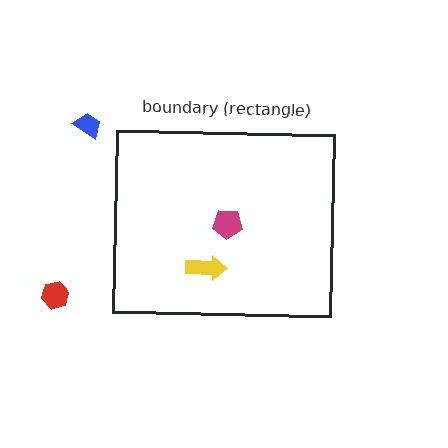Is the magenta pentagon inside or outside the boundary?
Inside.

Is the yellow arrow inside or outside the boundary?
Inside.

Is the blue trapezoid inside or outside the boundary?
Outside.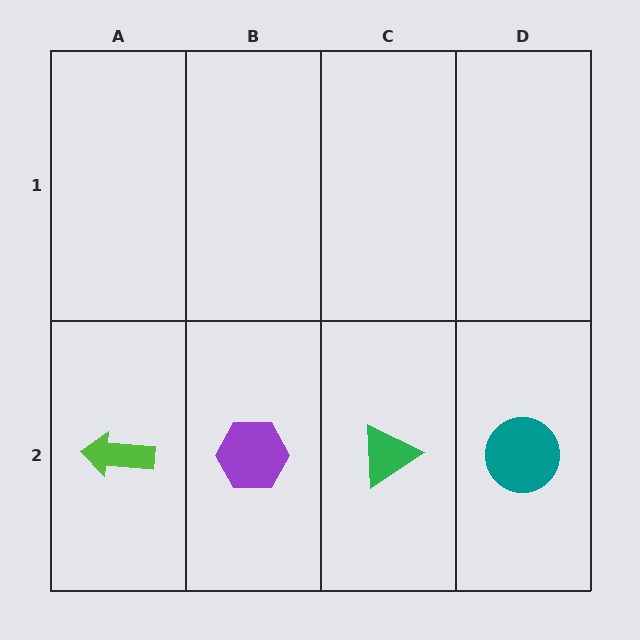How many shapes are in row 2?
4 shapes.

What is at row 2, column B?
A purple hexagon.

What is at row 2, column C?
A green triangle.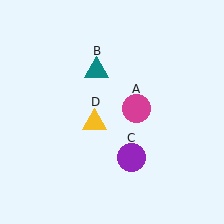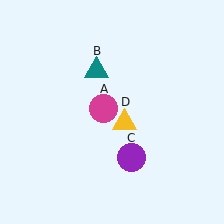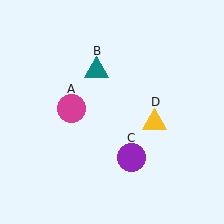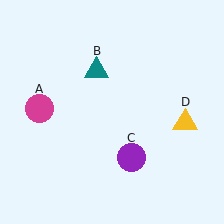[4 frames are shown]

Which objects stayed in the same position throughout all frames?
Teal triangle (object B) and purple circle (object C) remained stationary.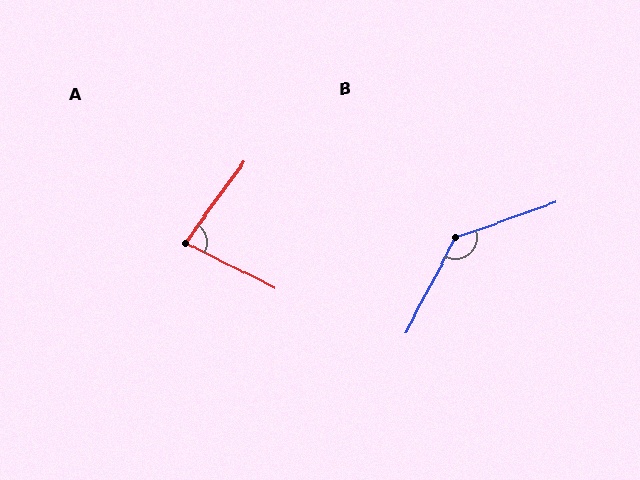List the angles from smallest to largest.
A (81°), B (137°).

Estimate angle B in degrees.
Approximately 137 degrees.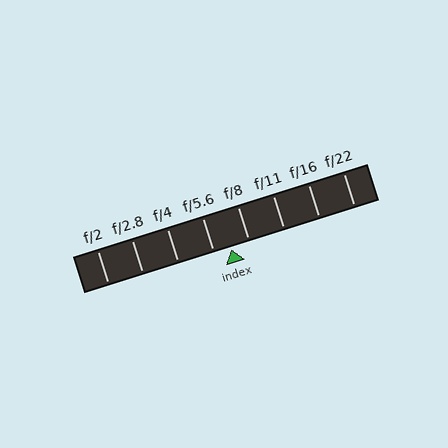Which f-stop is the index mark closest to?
The index mark is closest to f/5.6.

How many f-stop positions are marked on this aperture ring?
There are 8 f-stop positions marked.